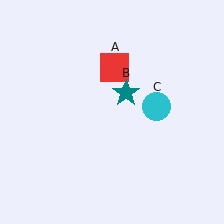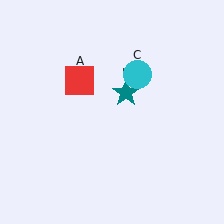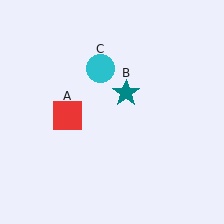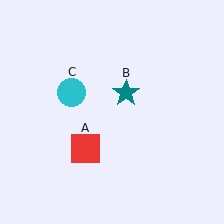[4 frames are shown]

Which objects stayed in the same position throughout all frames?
Teal star (object B) remained stationary.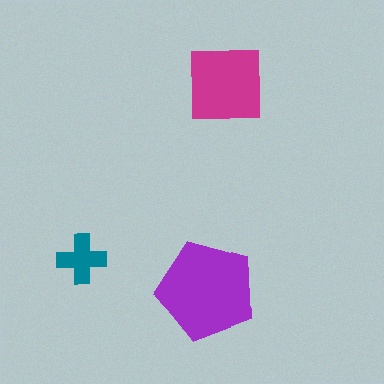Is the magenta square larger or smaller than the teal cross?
Larger.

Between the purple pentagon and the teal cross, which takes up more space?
The purple pentagon.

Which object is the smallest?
The teal cross.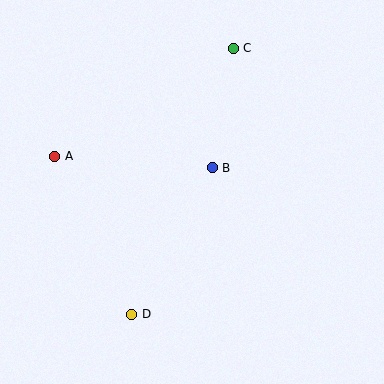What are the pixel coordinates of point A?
Point A is at (55, 156).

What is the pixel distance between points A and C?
The distance between A and C is 209 pixels.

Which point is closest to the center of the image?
Point B at (212, 168) is closest to the center.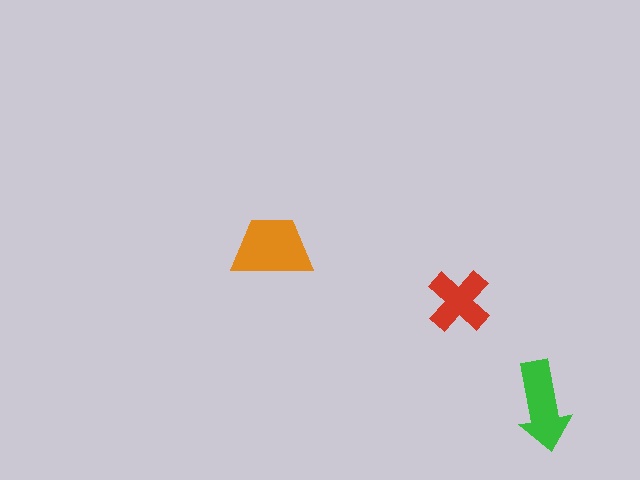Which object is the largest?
The orange trapezoid.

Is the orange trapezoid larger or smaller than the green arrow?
Larger.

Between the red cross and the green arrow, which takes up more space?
The green arrow.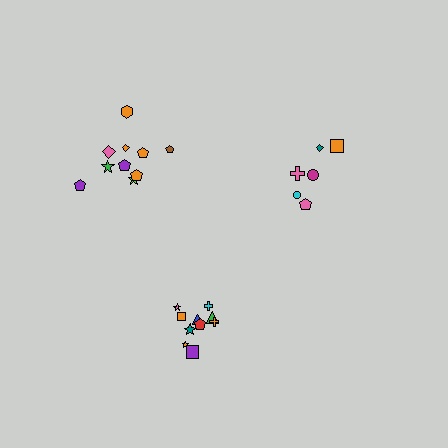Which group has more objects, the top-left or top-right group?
The top-left group.